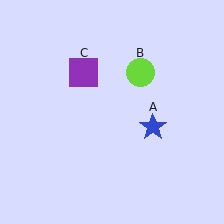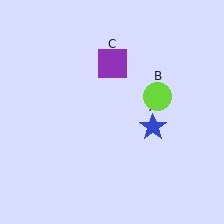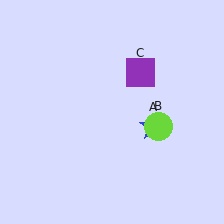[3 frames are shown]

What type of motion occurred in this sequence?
The lime circle (object B), purple square (object C) rotated clockwise around the center of the scene.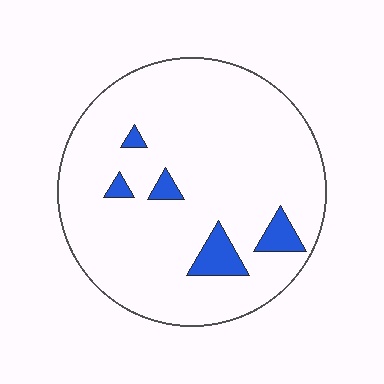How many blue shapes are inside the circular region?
5.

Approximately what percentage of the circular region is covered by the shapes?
Approximately 10%.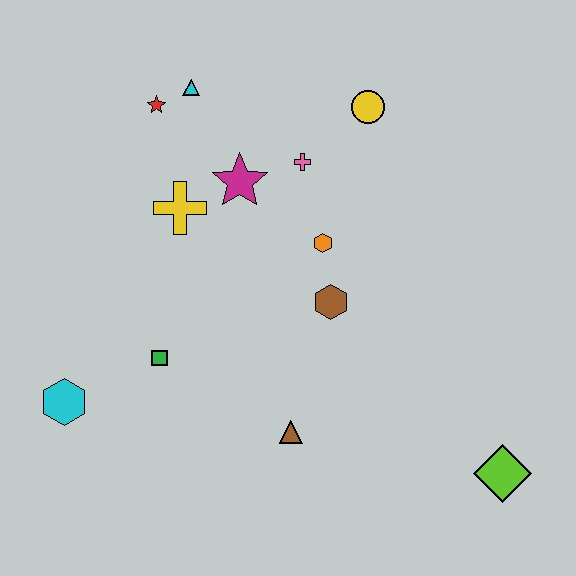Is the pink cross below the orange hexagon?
No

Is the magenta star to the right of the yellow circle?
No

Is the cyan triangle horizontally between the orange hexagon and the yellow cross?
Yes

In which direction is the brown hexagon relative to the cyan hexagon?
The brown hexagon is to the right of the cyan hexagon.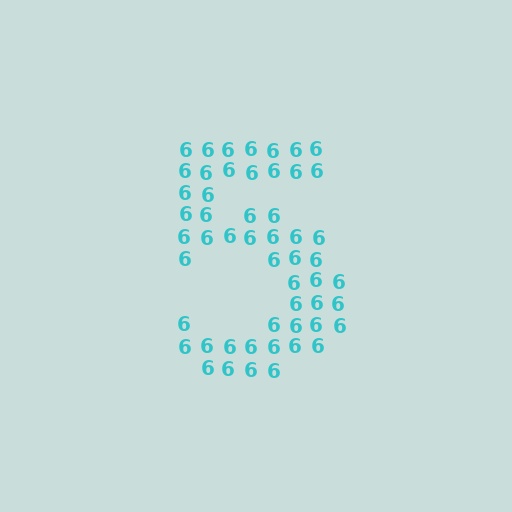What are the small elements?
The small elements are digit 6's.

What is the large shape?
The large shape is the digit 5.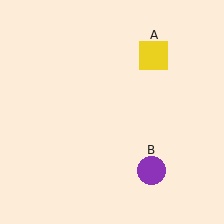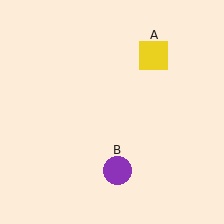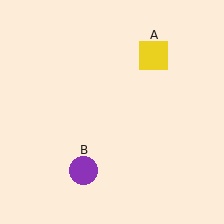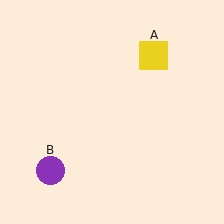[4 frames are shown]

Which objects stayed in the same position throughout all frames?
Yellow square (object A) remained stationary.